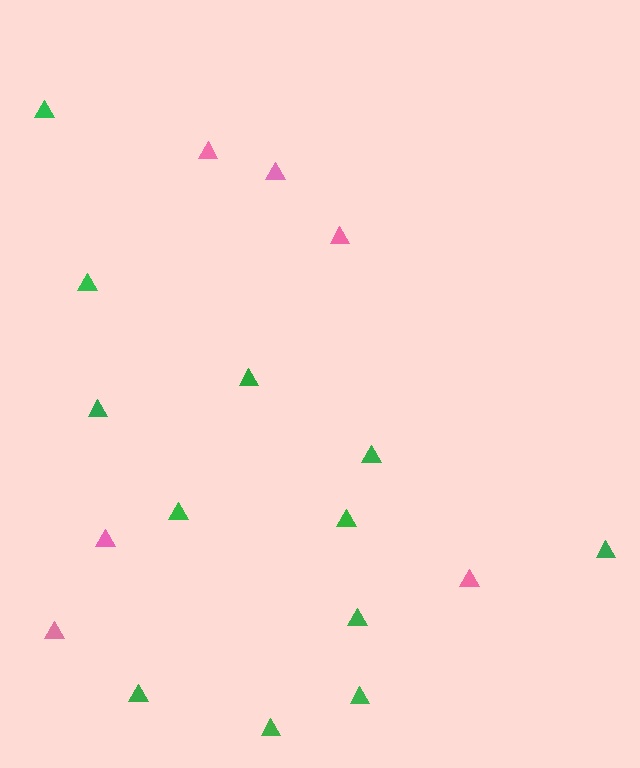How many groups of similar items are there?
There are 2 groups: one group of pink triangles (6) and one group of green triangles (12).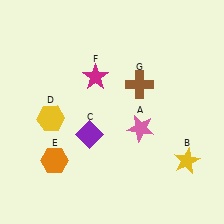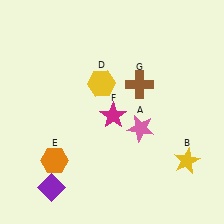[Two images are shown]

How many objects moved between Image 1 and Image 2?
3 objects moved between the two images.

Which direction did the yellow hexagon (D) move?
The yellow hexagon (D) moved right.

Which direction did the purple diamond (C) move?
The purple diamond (C) moved down.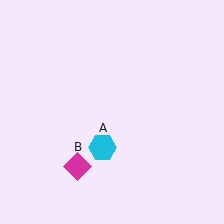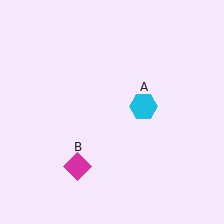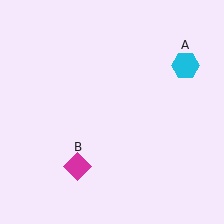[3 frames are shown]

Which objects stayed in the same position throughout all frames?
Magenta diamond (object B) remained stationary.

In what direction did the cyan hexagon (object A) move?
The cyan hexagon (object A) moved up and to the right.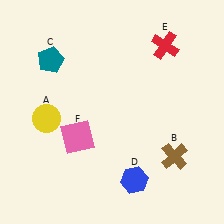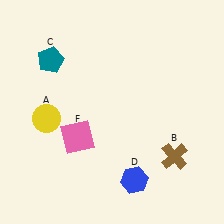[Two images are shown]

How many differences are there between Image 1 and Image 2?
There is 1 difference between the two images.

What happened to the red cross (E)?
The red cross (E) was removed in Image 2. It was in the top-right area of Image 1.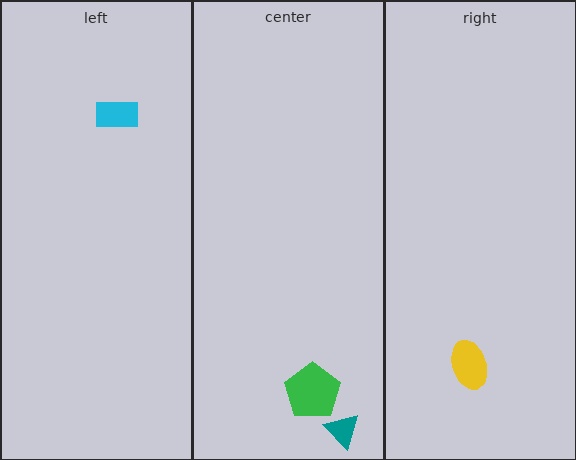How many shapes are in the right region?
1.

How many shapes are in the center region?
2.